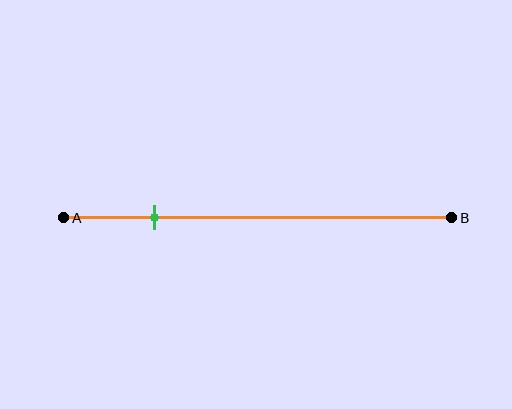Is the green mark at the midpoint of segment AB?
No, the mark is at about 25% from A, not at the 50% midpoint.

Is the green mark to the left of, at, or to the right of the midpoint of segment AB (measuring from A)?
The green mark is to the left of the midpoint of segment AB.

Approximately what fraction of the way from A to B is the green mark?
The green mark is approximately 25% of the way from A to B.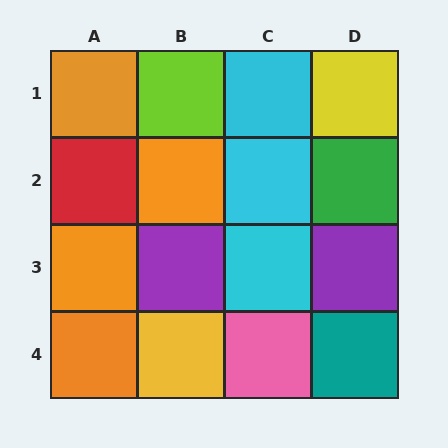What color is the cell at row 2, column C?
Cyan.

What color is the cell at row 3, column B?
Purple.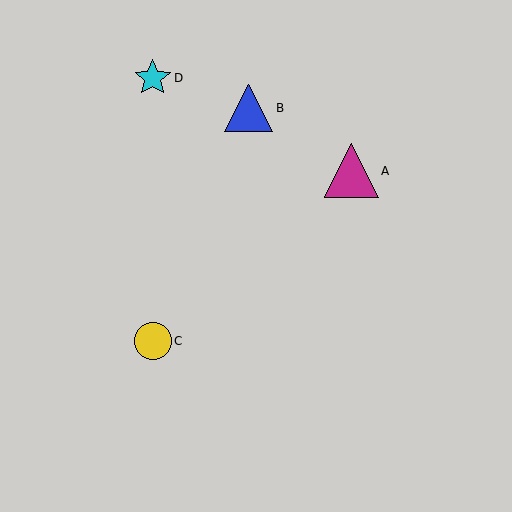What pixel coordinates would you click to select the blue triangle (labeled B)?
Click at (249, 108) to select the blue triangle B.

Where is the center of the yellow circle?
The center of the yellow circle is at (153, 341).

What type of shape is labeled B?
Shape B is a blue triangle.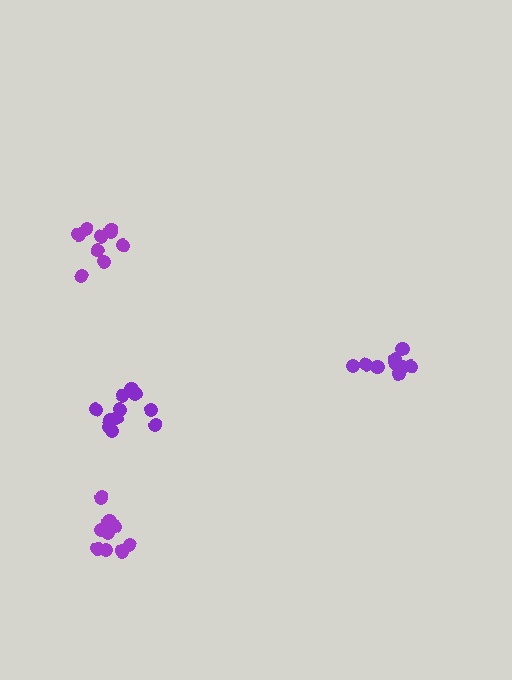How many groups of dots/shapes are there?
There are 4 groups.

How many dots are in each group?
Group 1: 9 dots, Group 2: 10 dots, Group 3: 10 dots, Group 4: 11 dots (40 total).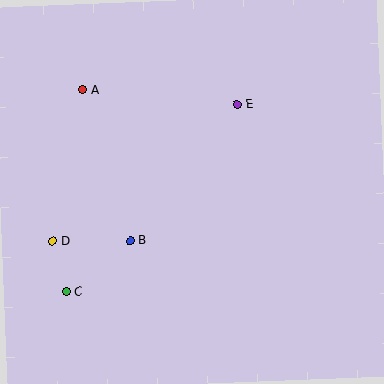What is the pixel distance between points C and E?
The distance between C and E is 254 pixels.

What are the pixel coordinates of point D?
Point D is at (52, 241).